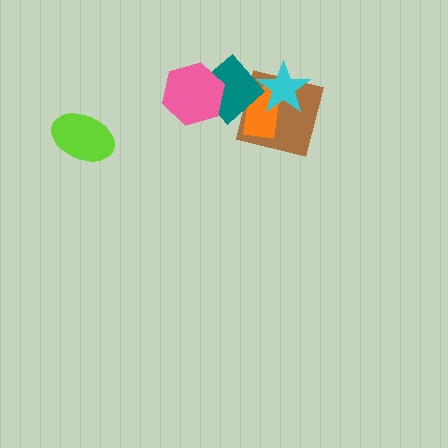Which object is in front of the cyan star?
The teal diamond is in front of the cyan star.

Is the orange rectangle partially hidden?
Yes, it is partially covered by another shape.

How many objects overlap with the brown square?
3 objects overlap with the brown square.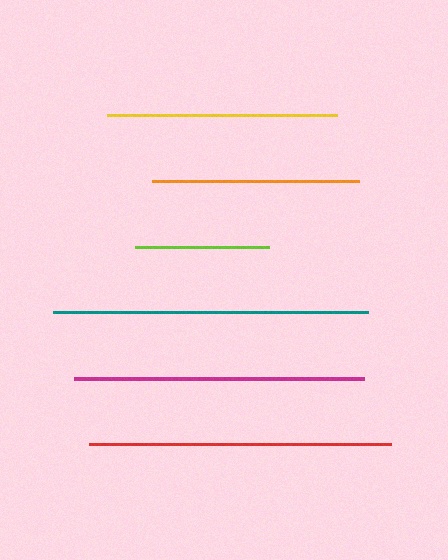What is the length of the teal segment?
The teal segment is approximately 315 pixels long.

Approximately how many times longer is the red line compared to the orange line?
The red line is approximately 1.5 times the length of the orange line.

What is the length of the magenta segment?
The magenta segment is approximately 289 pixels long.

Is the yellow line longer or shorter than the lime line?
The yellow line is longer than the lime line.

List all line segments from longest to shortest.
From longest to shortest: teal, red, magenta, yellow, orange, lime.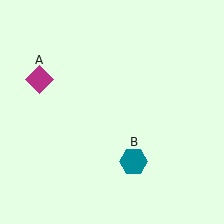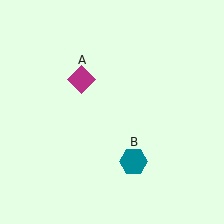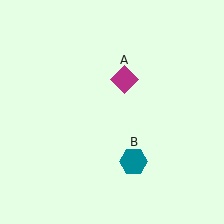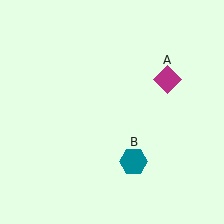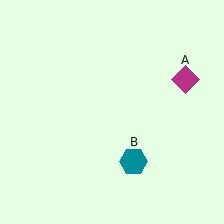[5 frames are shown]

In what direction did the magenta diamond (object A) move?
The magenta diamond (object A) moved right.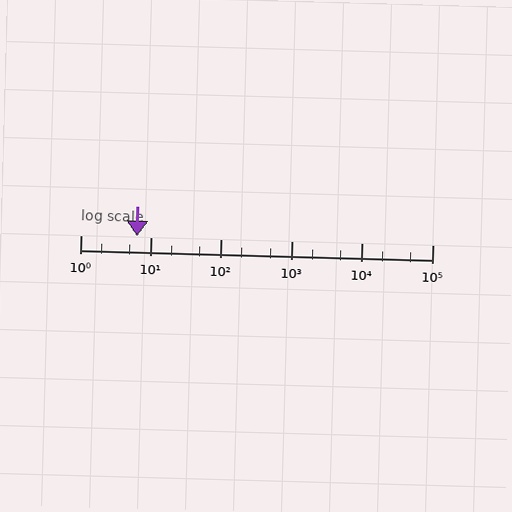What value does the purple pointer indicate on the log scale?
The pointer indicates approximately 6.3.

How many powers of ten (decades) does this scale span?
The scale spans 5 decades, from 1 to 100000.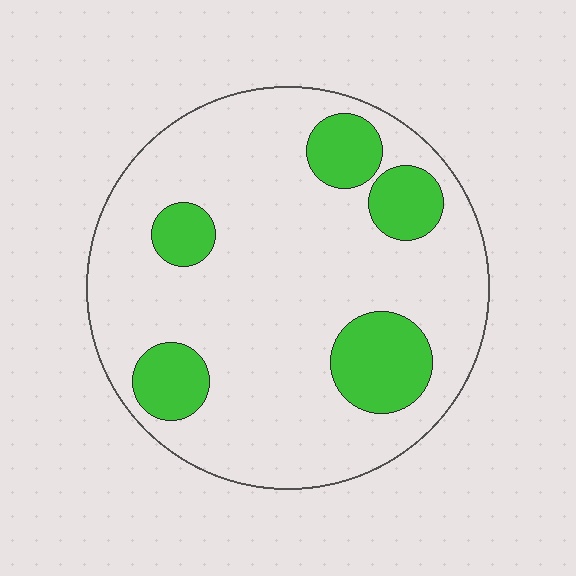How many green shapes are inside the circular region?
5.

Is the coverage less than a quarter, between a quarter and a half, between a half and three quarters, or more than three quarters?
Less than a quarter.